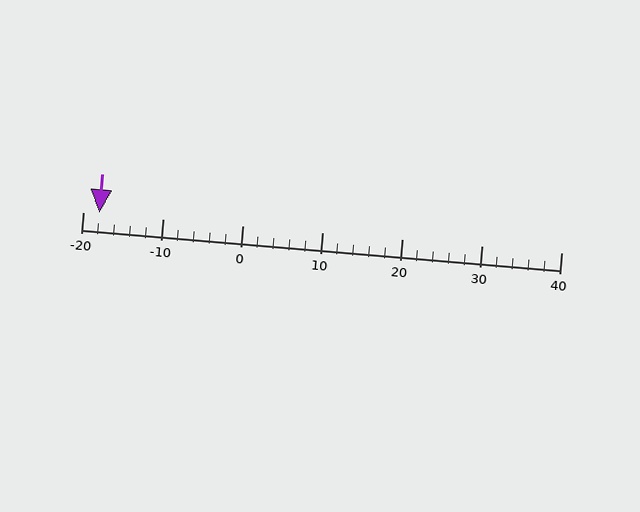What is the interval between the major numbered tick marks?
The major tick marks are spaced 10 units apart.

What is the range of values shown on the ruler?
The ruler shows values from -20 to 40.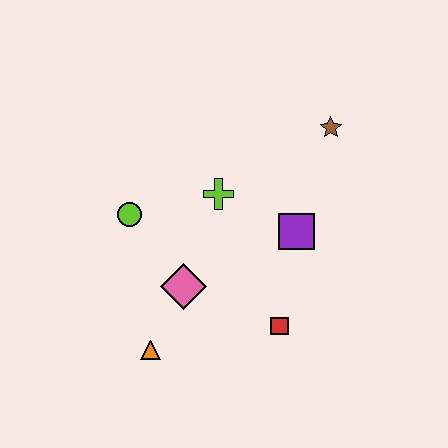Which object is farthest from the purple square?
The orange triangle is farthest from the purple square.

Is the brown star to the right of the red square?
Yes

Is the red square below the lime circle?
Yes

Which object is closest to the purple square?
The lime cross is closest to the purple square.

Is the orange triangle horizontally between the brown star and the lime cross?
No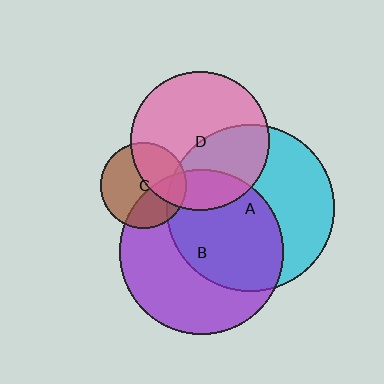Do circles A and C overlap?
Yes.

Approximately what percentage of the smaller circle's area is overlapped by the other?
Approximately 10%.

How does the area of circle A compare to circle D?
Approximately 1.4 times.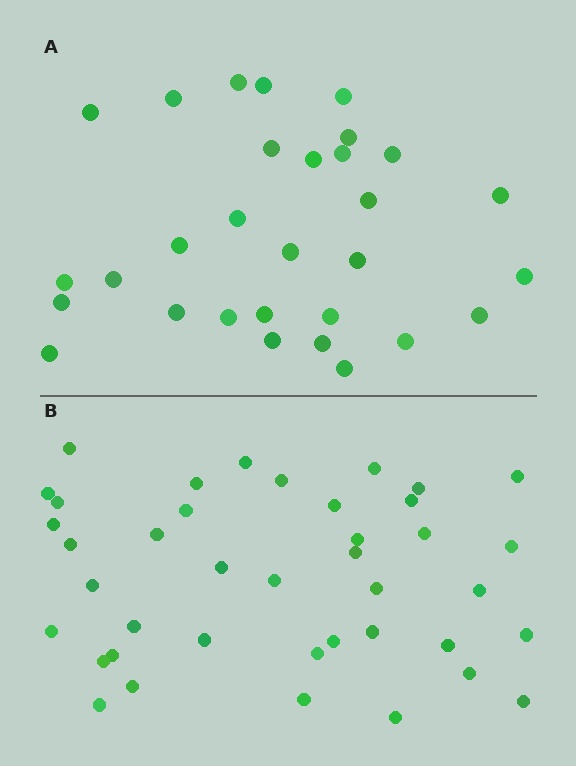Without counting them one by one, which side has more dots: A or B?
Region B (the bottom region) has more dots.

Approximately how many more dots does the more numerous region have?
Region B has roughly 10 or so more dots than region A.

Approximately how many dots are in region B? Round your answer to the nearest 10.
About 40 dots.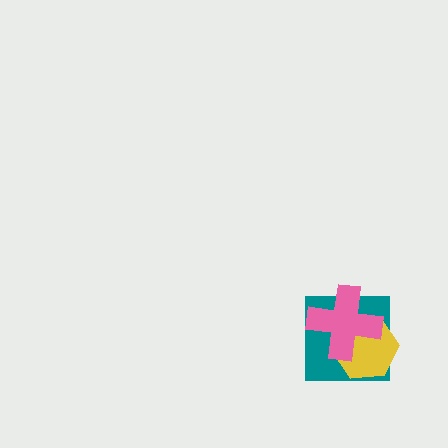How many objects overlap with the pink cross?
2 objects overlap with the pink cross.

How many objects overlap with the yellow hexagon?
2 objects overlap with the yellow hexagon.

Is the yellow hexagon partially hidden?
Yes, it is partially covered by another shape.